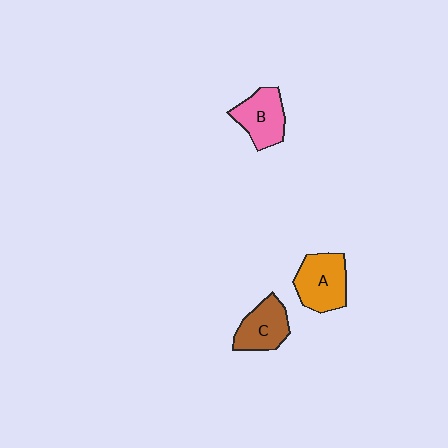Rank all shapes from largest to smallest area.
From largest to smallest: A (orange), B (pink), C (brown).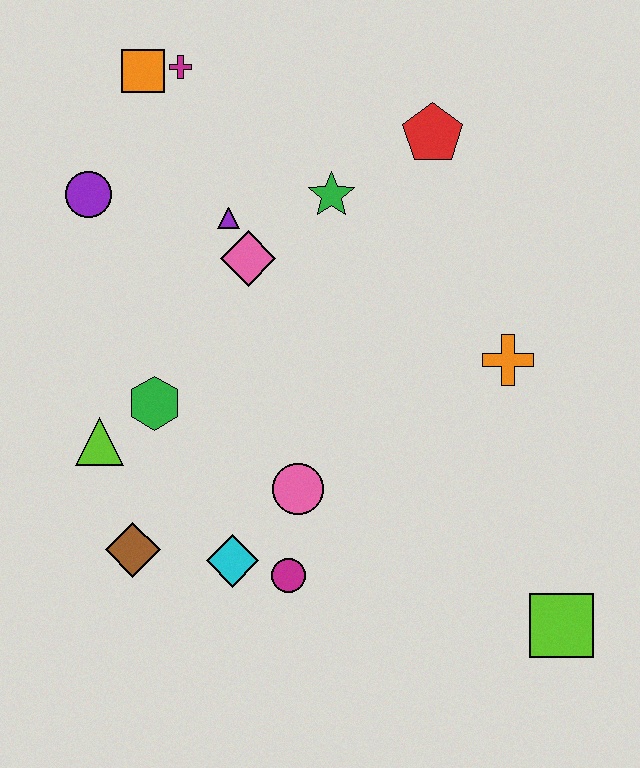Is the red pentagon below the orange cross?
No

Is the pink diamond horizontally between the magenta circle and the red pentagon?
No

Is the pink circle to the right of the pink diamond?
Yes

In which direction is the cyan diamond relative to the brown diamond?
The cyan diamond is to the right of the brown diamond.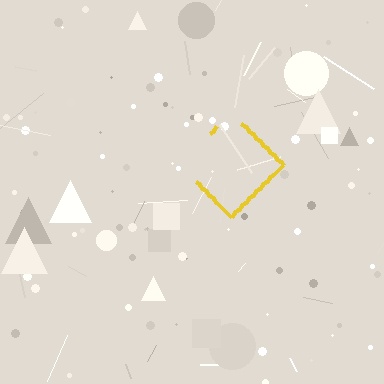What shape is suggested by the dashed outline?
The dashed outline suggests a diamond.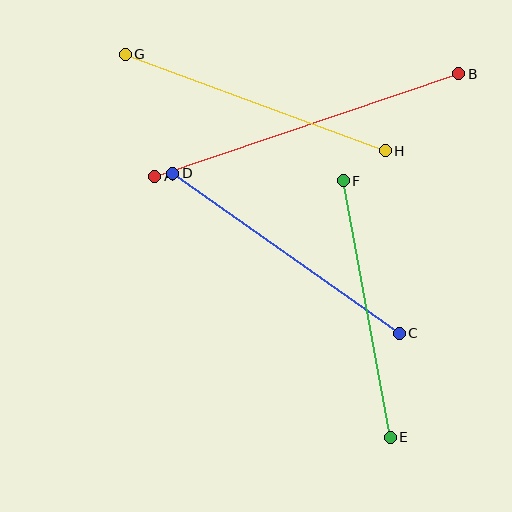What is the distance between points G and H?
The distance is approximately 277 pixels.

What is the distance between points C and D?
The distance is approximately 277 pixels.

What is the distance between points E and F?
The distance is approximately 261 pixels.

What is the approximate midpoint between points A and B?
The midpoint is at approximately (307, 125) pixels.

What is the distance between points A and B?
The distance is approximately 320 pixels.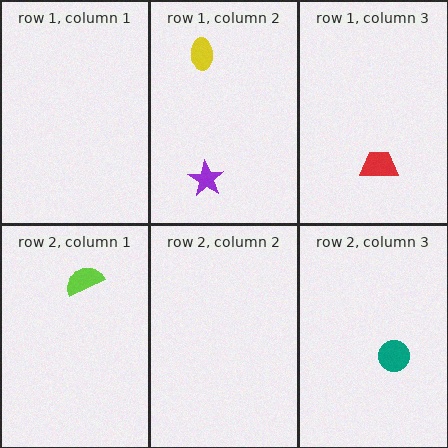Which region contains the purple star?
The row 1, column 2 region.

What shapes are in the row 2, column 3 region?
The teal circle.